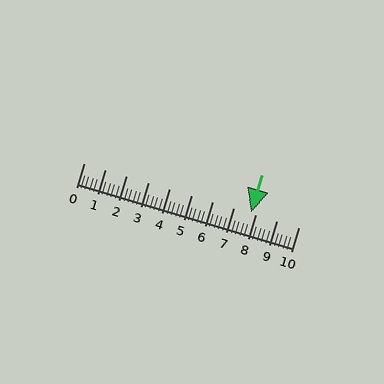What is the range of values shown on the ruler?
The ruler shows values from 0 to 10.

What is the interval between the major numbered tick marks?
The major tick marks are spaced 1 units apart.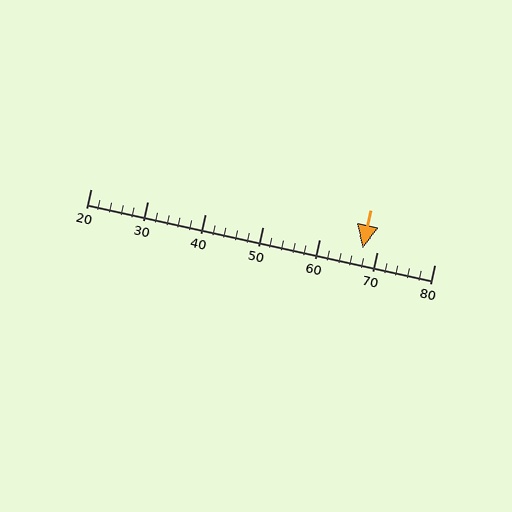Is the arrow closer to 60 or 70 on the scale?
The arrow is closer to 70.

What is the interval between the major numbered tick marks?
The major tick marks are spaced 10 units apart.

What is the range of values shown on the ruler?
The ruler shows values from 20 to 80.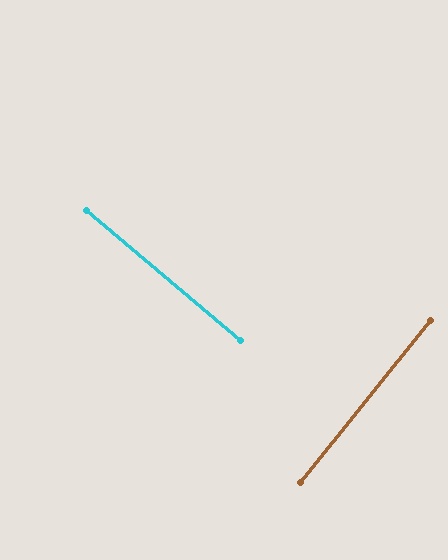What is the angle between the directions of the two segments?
Approximately 88 degrees.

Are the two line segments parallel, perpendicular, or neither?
Perpendicular — they meet at approximately 88°.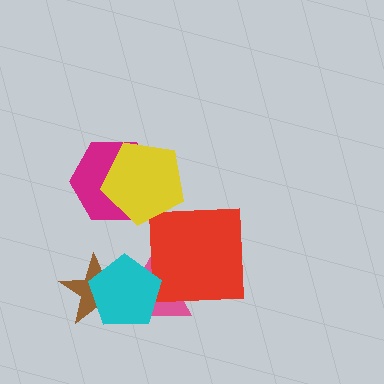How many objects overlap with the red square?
1 object overlaps with the red square.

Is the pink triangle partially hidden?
Yes, it is partially covered by another shape.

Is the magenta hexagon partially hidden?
Yes, it is partially covered by another shape.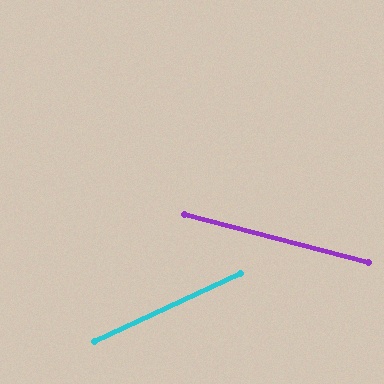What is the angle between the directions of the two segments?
Approximately 39 degrees.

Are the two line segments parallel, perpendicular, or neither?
Neither parallel nor perpendicular — they differ by about 39°.